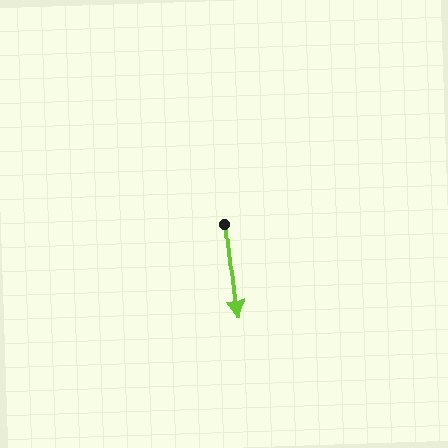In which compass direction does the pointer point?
South.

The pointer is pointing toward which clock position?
Roughly 6 o'clock.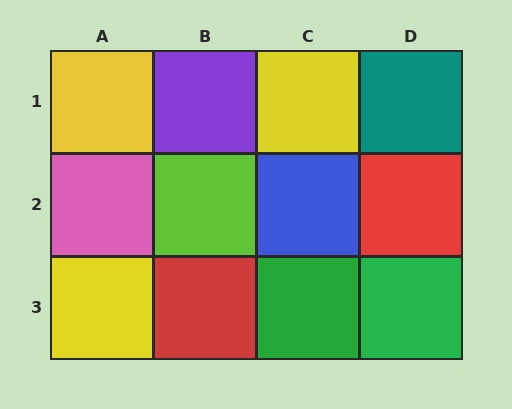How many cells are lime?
1 cell is lime.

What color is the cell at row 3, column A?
Yellow.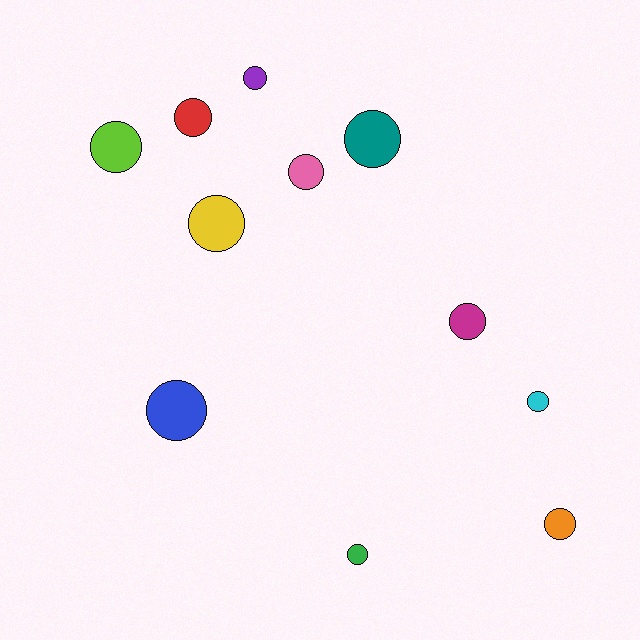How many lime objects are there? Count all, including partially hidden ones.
There is 1 lime object.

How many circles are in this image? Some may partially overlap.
There are 11 circles.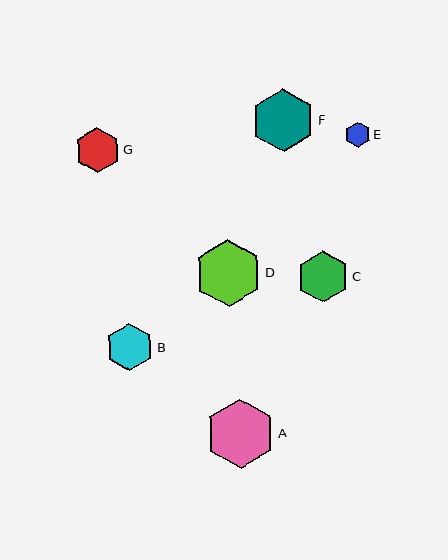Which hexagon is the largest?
Hexagon A is the largest with a size of approximately 70 pixels.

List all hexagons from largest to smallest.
From largest to smallest: A, D, F, C, B, G, E.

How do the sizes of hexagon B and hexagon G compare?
Hexagon B and hexagon G are approximately the same size.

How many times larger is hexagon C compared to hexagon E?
Hexagon C is approximately 2.0 times the size of hexagon E.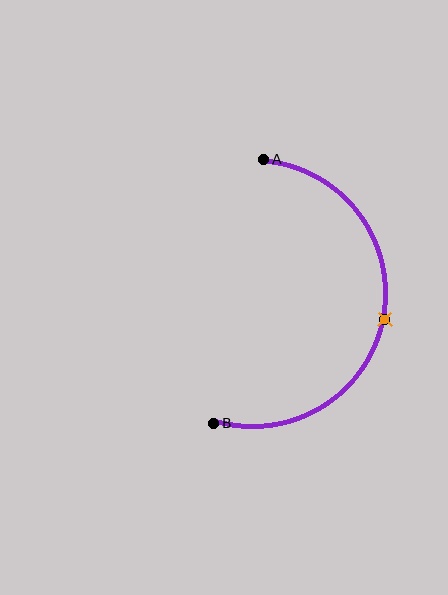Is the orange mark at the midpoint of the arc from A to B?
Yes. The orange mark lies on the arc at equal arc-length from both A and B — it is the arc midpoint.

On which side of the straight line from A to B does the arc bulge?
The arc bulges to the right of the straight line connecting A and B.